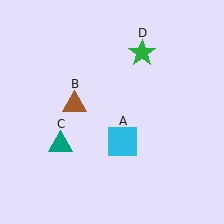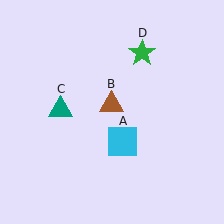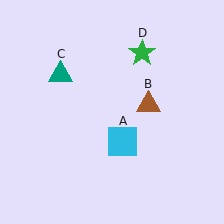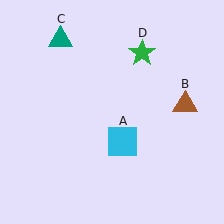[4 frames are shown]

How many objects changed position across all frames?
2 objects changed position: brown triangle (object B), teal triangle (object C).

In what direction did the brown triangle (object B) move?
The brown triangle (object B) moved right.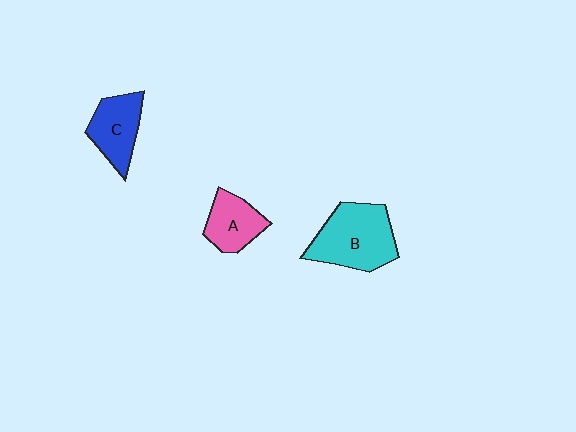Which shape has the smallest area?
Shape A (pink).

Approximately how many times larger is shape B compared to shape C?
Approximately 1.5 times.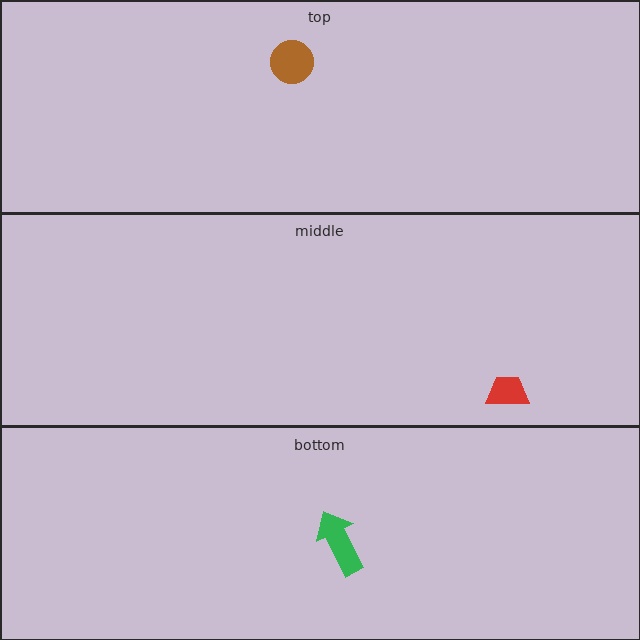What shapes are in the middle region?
The red trapezoid.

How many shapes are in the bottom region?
1.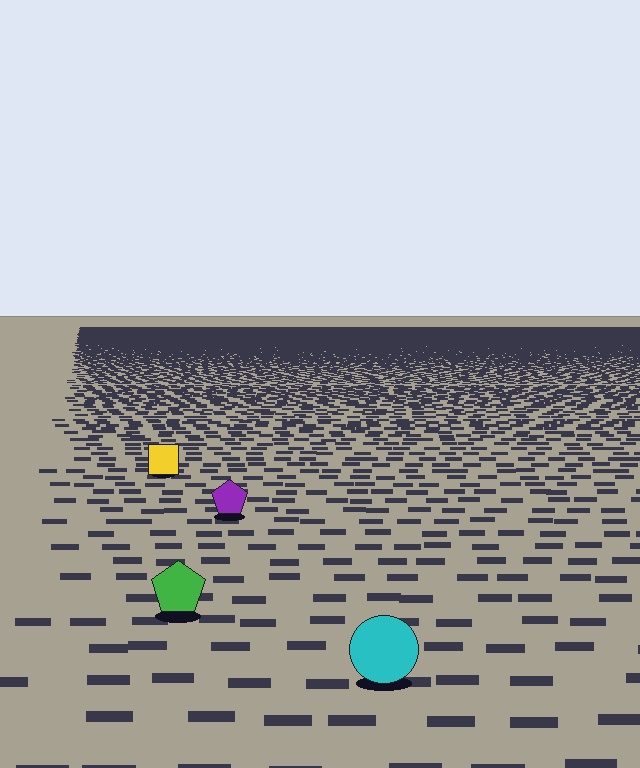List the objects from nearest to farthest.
From nearest to farthest: the cyan circle, the green pentagon, the purple pentagon, the yellow square.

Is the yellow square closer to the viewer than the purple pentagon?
No. The purple pentagon is closer — you can tell from the texture gradient: the ground texture is coarser near it.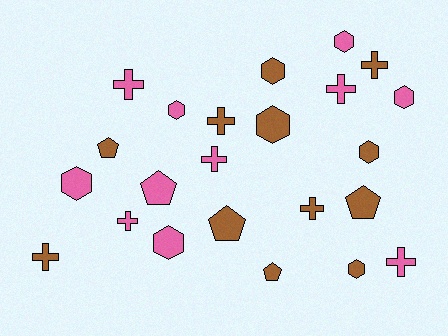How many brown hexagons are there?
There are 4 brown hexagons.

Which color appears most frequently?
Brown, with 12 objects.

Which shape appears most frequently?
Hexagon, with 9 objects.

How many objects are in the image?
There are 23 objects.